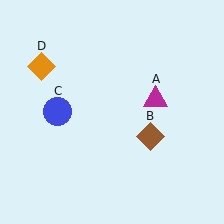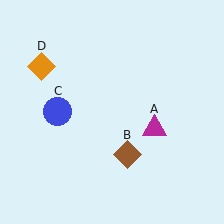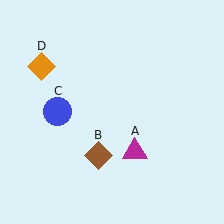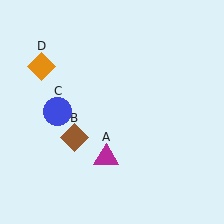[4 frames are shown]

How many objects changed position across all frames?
2 objects changed position: magenta triangle (object A), brown diamond (object B).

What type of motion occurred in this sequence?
The magenta triangle (object A), brown diamond (object B) rotated clockwise around the center of the scene.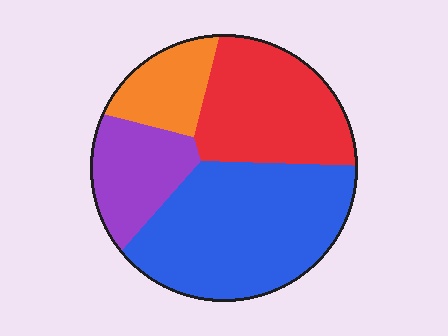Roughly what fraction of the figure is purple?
Purple covers roughly 15% of the figure.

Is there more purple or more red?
Red.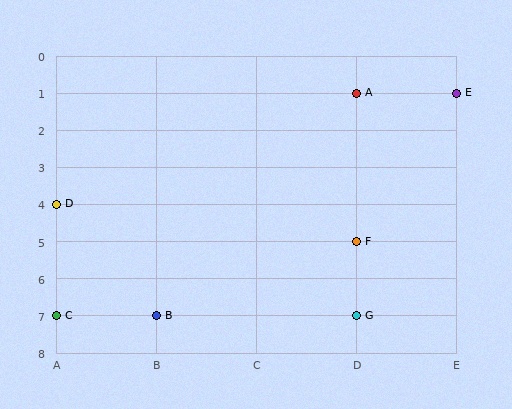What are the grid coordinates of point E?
Point E is at grid coordinates (E, 1).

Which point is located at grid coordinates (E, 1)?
Point E is at (E, 1).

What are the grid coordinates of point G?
Point G is at grid coordinates (D, 7).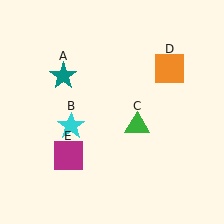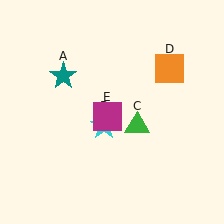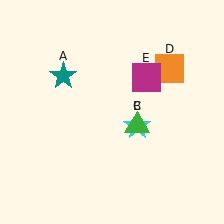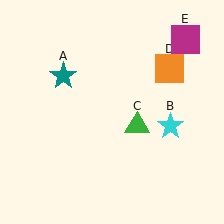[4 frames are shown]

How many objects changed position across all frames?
2 objects changed position: cyan star (object B), magenta square (object E).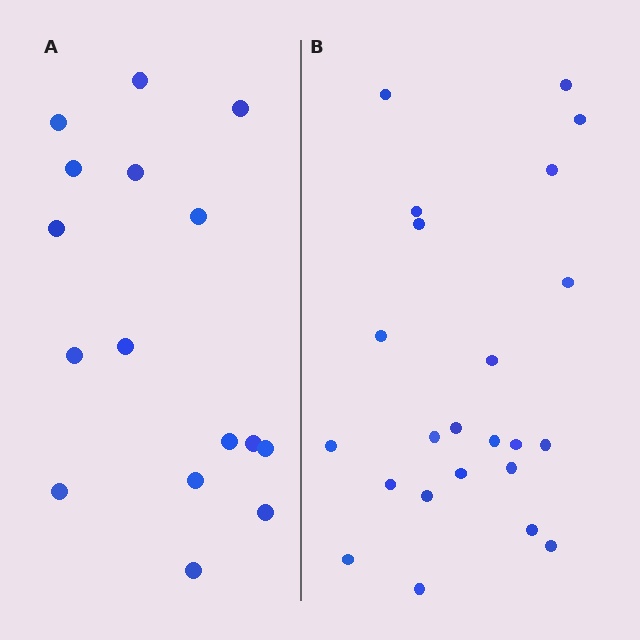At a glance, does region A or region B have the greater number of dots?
Region B (the right region) has more dots.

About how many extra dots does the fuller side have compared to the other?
Region B has roughly 8 or so more dots than region A.